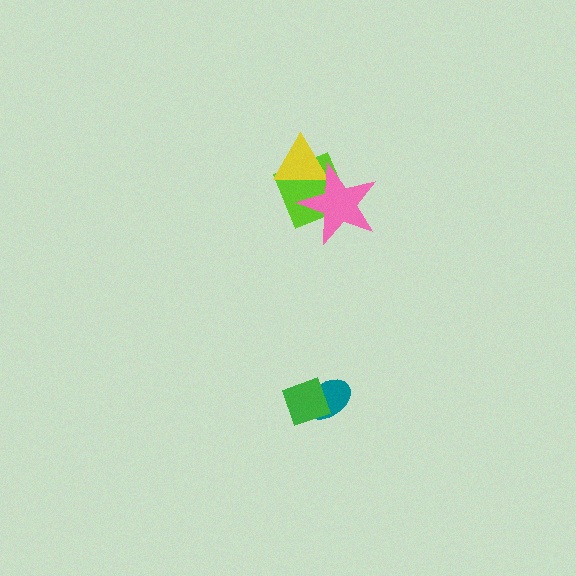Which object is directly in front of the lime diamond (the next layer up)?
The yellow triangle is directly in front of the lime diamond.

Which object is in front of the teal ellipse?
The green diamond is in front of the teal ellipse.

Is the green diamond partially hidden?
No, no other shape covers it.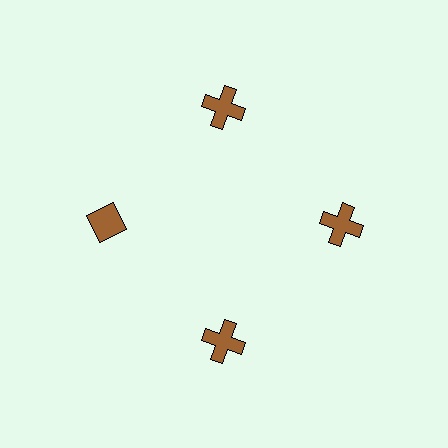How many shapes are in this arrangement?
There are 4 shapes arranged in a ring pattern.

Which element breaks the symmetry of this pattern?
The brown diamond at roughly the 9 o'clock position breaks the symmetry. All other shapes are brown crosses.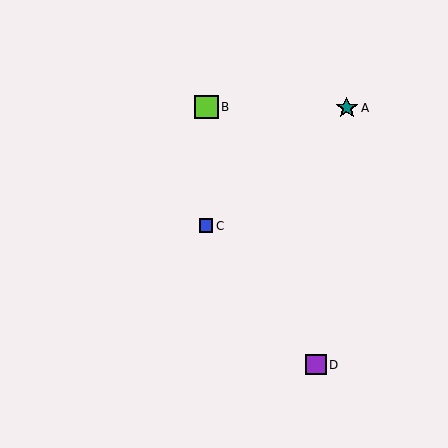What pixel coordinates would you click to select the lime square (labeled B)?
Click at (206, 107) to select the lime square B.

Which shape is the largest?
The lime square (labeled B) is the largest.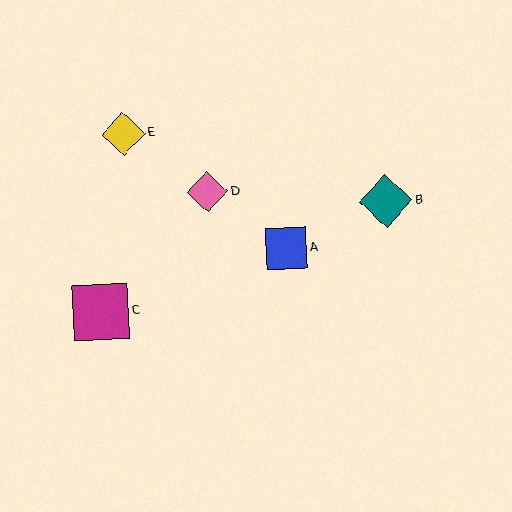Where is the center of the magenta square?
The center of the magenta square is at (101, 312).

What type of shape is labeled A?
Shape A is a blue square.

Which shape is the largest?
The magenta square (labeled C) is the largest.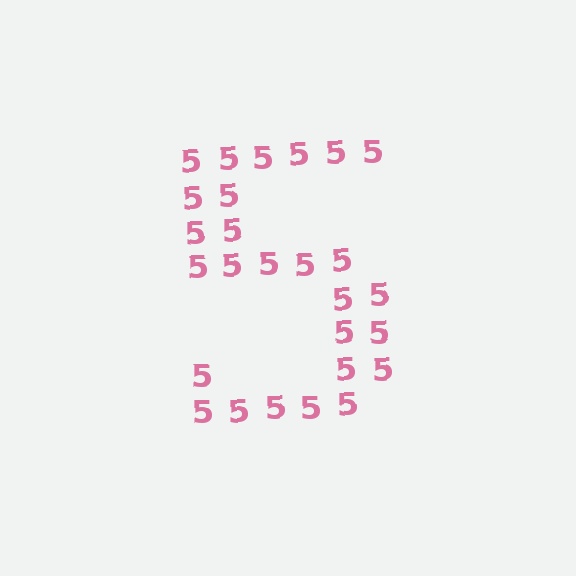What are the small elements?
The small elements are digit 5's.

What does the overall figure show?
The overall figure shows the digit 5.